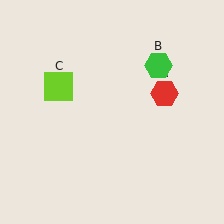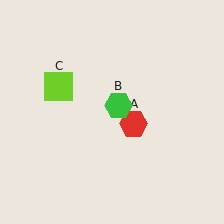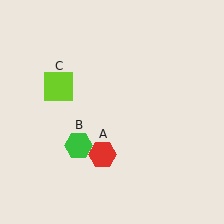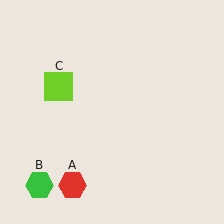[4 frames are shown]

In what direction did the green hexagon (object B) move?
The green hexagon (object B) moved down and to the left.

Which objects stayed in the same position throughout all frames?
Lime square (object C) remained stationary.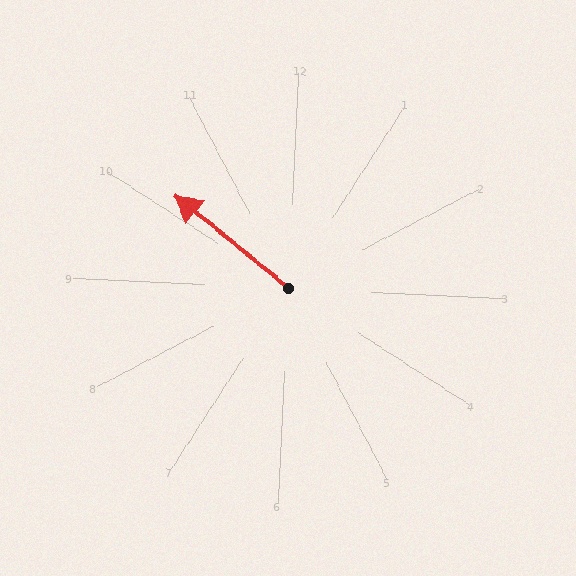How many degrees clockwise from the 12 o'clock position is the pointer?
Approximately 307 degrees.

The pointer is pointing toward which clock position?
Roughly 10 o'clock.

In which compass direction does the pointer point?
Northwest.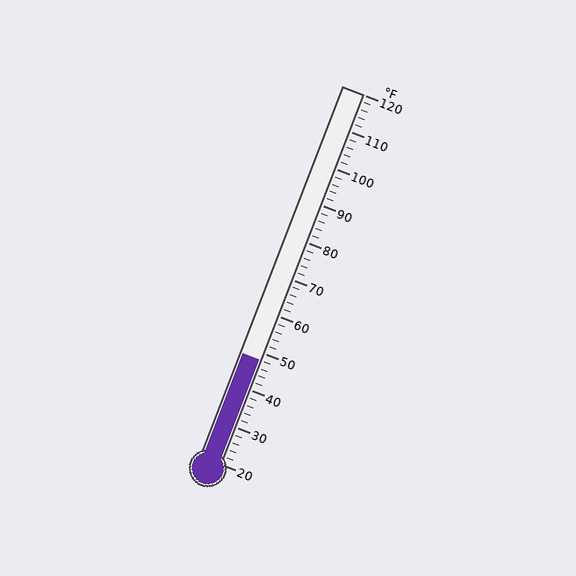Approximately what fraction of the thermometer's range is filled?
The thermometer is filled to approximately 30% of its range.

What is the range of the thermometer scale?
The thermometer scale ranges from 20°F to 120°F.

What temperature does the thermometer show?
The thermometer shows approximately 48°F.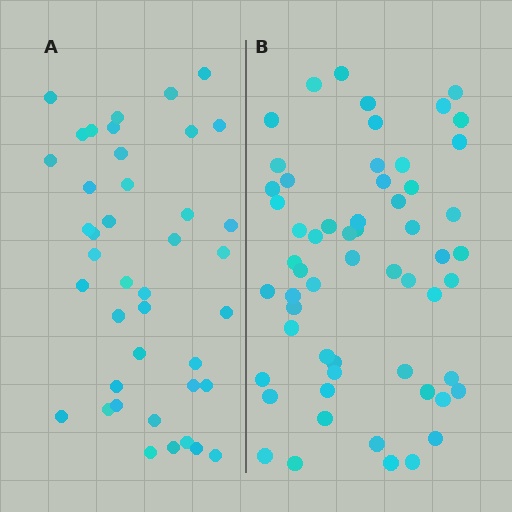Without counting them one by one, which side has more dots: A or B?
Region B (the right region) has more dots.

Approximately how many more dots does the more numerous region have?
Region B has approximately 15 more dots than region A.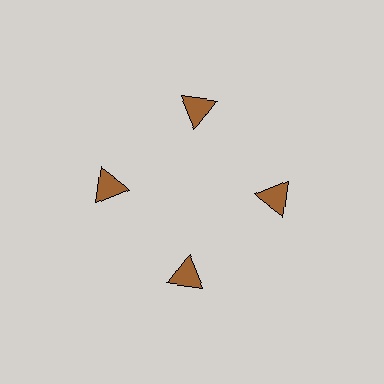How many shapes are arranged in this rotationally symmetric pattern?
There are 4 shapes, arranged in 4 groups of 1.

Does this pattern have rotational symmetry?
Yes, this pattern has 4-fold rotational symmetry. It looks the same after rotating 90 degrees around the center.